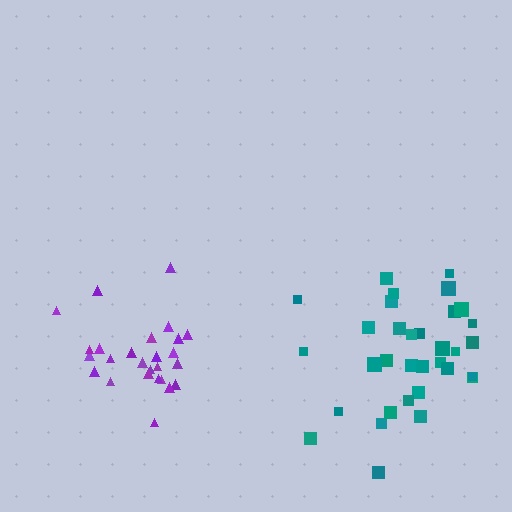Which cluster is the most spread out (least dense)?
Teal.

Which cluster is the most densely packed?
Purple.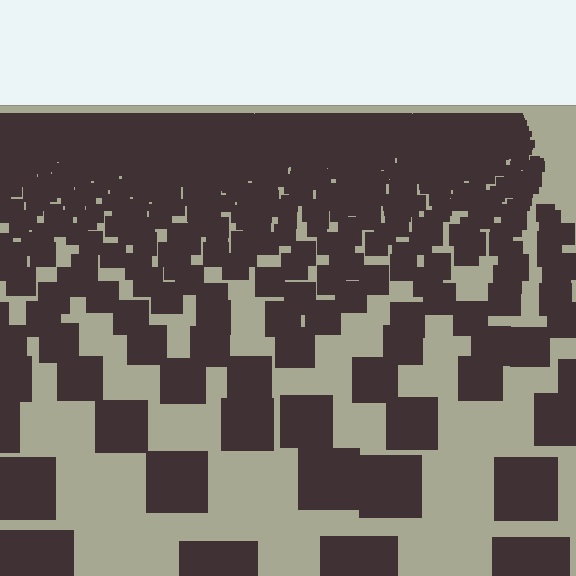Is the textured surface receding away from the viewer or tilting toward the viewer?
The surface is receding away from the viewer. Texture elements get smaller and denser toward the top.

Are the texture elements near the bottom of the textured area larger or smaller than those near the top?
Larger. Near the bottom, elements are closer to the viewer and appear at a bigger on-screen size.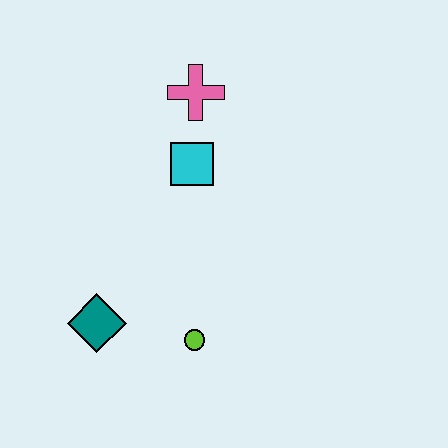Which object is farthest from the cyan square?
The teal diamond is farthest from the cyan square.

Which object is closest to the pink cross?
The cyan square is closest to the pink cross.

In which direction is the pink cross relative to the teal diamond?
The pink cross is above the teal diamond.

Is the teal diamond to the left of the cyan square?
Yes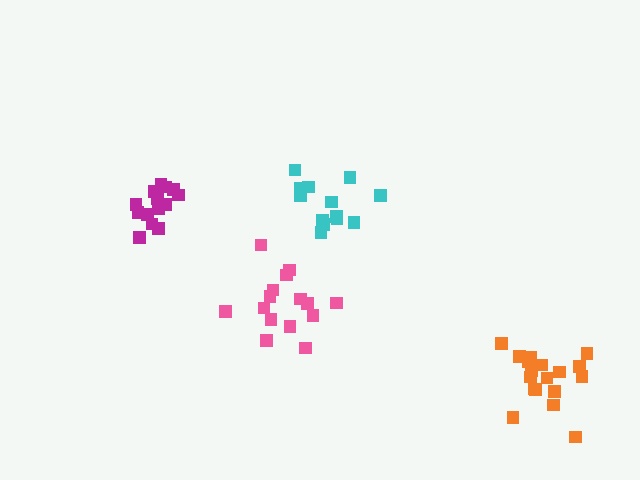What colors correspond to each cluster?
The clusters are colored: magenta, cyan, orange, pink.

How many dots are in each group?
Group 1: 17 dots, Group 2: 13 dots, Group 3: 19 dots, Group 4: 15 dots (64 total).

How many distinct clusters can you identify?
There are 4 distinct clusters.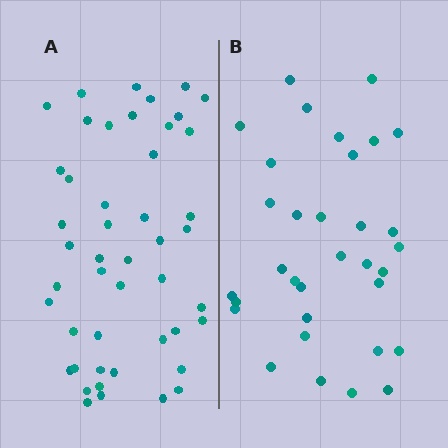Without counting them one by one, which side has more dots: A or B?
Region A (the left region) has more dots.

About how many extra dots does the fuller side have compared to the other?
Region A has approximately 15 more dots than region B.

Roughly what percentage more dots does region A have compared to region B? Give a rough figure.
About 40% more.